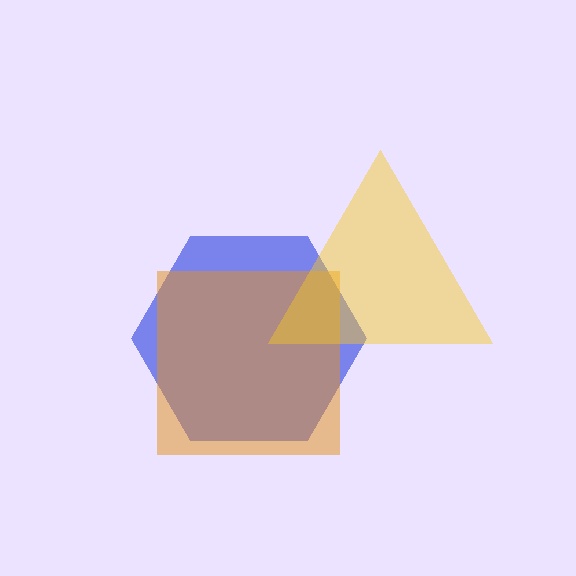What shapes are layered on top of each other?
The layered shapes are: a blue hexagon, an orange square, a yellow triangle.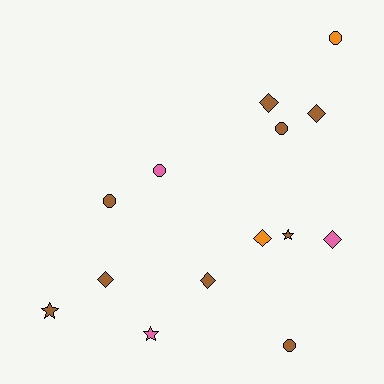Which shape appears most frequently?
Diamond, with 6 objects.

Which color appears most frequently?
Brown, with 9 objects.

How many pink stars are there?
There is 1 pink star.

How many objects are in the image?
There are 14 objects.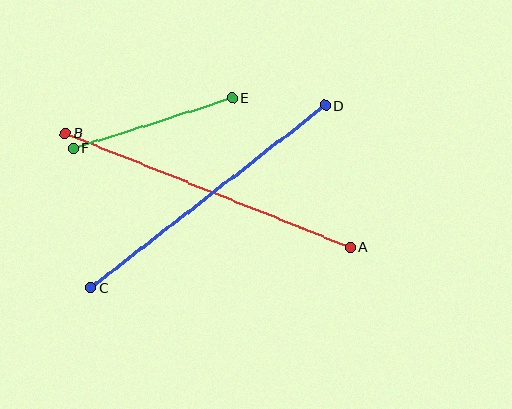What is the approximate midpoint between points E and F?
The midpoint is at approximately (153, 123) pixels.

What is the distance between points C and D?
The distance is approximately 297 pixels.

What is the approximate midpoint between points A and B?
The midpoint is at approximately (208, 190) pixels.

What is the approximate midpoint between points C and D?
The midpoint is at approximately (208, 196) pixels.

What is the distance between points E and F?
The distance is approximately 167 pixels.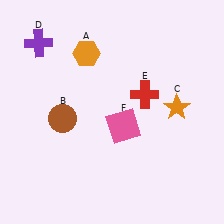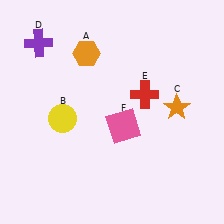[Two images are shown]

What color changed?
The circle (B) changed from brown in Image 1 to yellow in Image 2.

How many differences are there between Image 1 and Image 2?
There is 1 difference between the two images.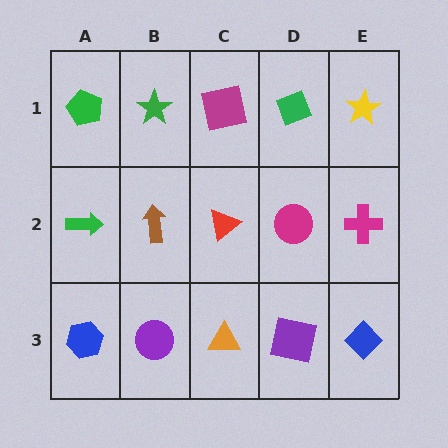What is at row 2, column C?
A red triangle.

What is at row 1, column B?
A green star.